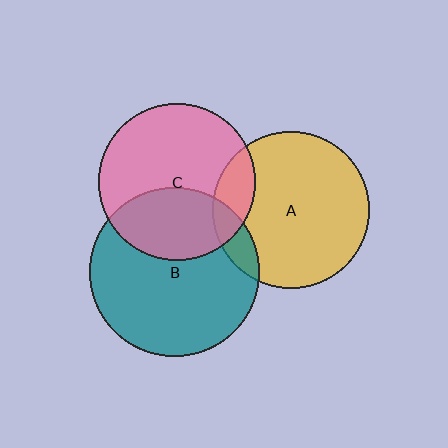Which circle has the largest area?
Circle B (teal).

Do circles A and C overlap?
Yes.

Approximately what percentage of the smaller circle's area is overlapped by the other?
Approximately 15%.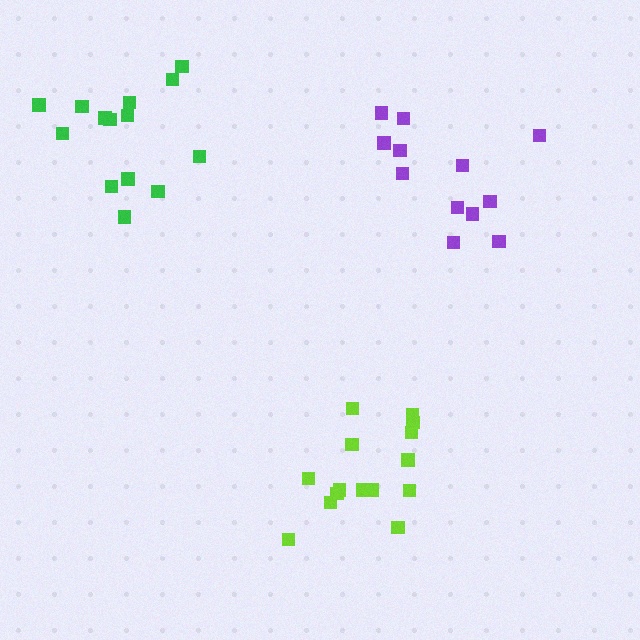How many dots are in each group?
Group 1: 15 dots, Group 2: 14 dots, Group 3: 12 dots (41 total).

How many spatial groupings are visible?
There are 3 spatial groupings.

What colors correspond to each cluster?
The clusters are colored: lime, green, purple.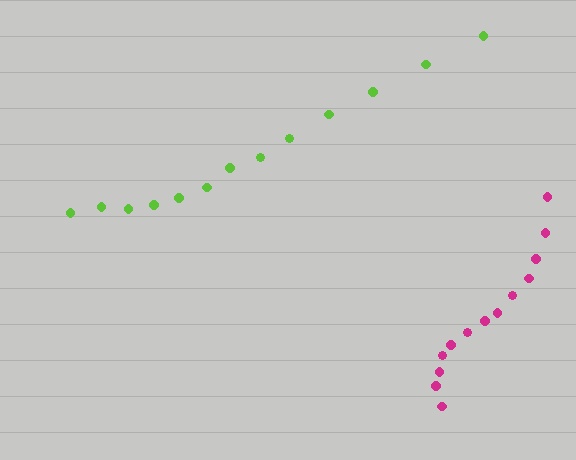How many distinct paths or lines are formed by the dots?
There are 2 distinct paths.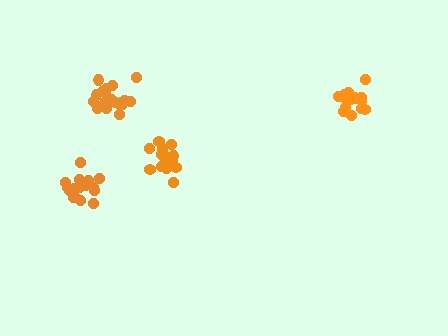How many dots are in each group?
Group 1: 19 dots, Group 2: 15 dots, Group 3: 14 dots, Group 4: 19 dots (67 total).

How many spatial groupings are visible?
There are 4 spatial groupings.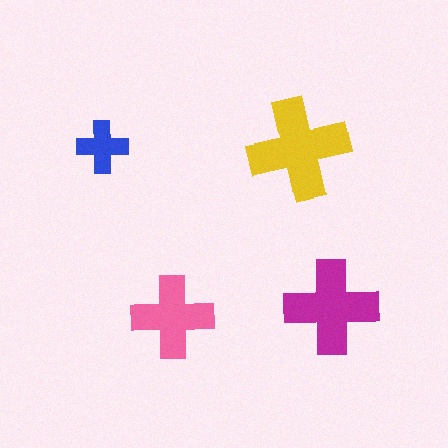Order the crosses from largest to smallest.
the yellow one, the magenta one, the pink one, the blue one.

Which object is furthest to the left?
The blue cross is leftmost.